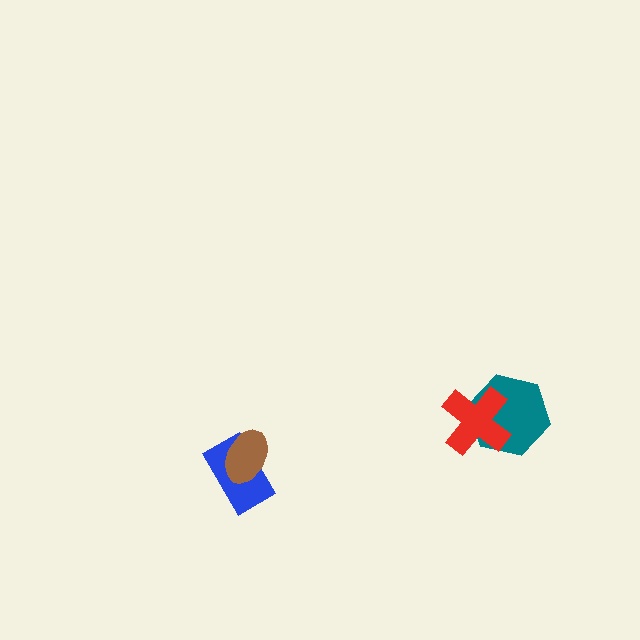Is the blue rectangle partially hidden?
Yes, it is partially covered by another shape.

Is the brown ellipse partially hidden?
No, no other shape covers it.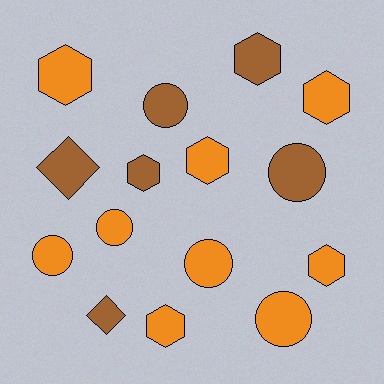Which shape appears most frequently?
Hexagon, with 7 objects.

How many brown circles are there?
There are 2 brown circles.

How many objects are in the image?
There are 15 objects.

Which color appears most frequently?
Orange, with 9 objects.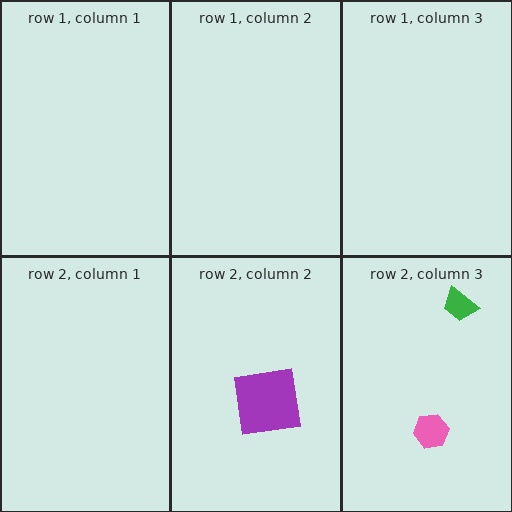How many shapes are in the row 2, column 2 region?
1.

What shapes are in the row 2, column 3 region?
The pink hexagon, the green trapezoid.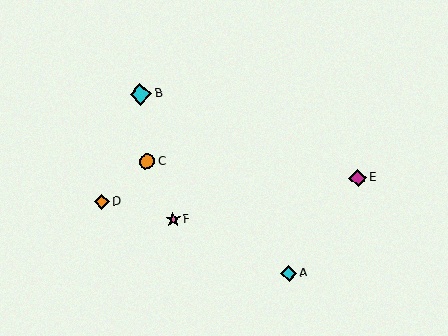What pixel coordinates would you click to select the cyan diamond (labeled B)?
Click at (140, 94) to select the cyan diamond B.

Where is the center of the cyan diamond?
The center of the cyan diamond is at (289, 273).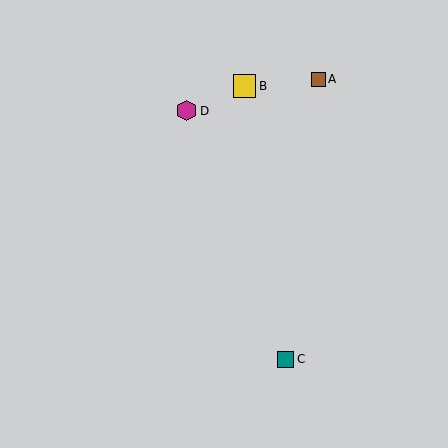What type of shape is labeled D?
Shape D is a magenta hexagon.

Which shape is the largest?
The yellow square (labeled B) is the largest.